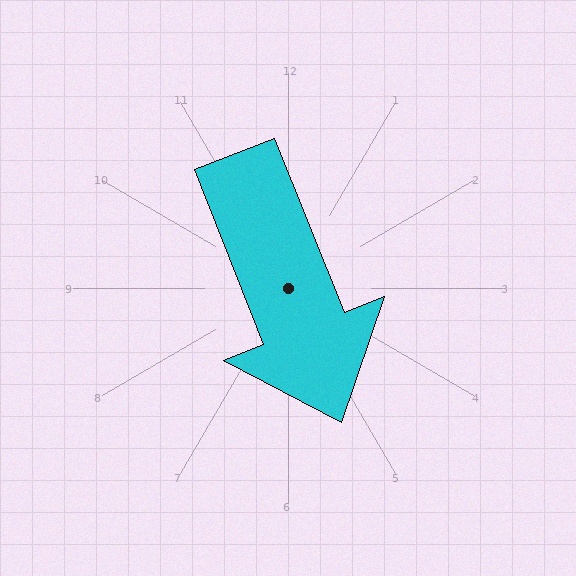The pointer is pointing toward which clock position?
Roughly 5 o'clock.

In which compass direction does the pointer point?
South.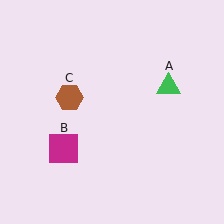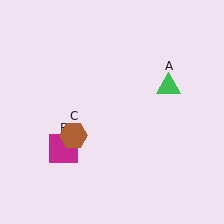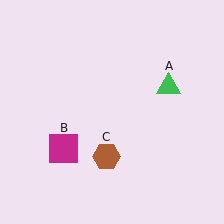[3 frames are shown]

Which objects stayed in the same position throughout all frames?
Green triangle (object A) and magenta square (object B) remained stationary.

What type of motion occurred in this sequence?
The brown hexagon (object C) rotated counterclockwise around the center of the scene.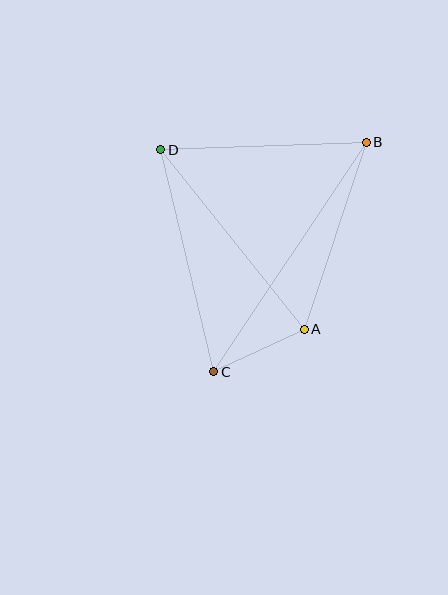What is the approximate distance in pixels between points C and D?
The distance between C and D is approximately 228 pixels.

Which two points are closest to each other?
Points A and C are closest to each other.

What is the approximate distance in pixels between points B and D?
The distance between B and D is approximately 206 pixels.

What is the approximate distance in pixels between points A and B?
The distance between A and B is approximately 197 pixels.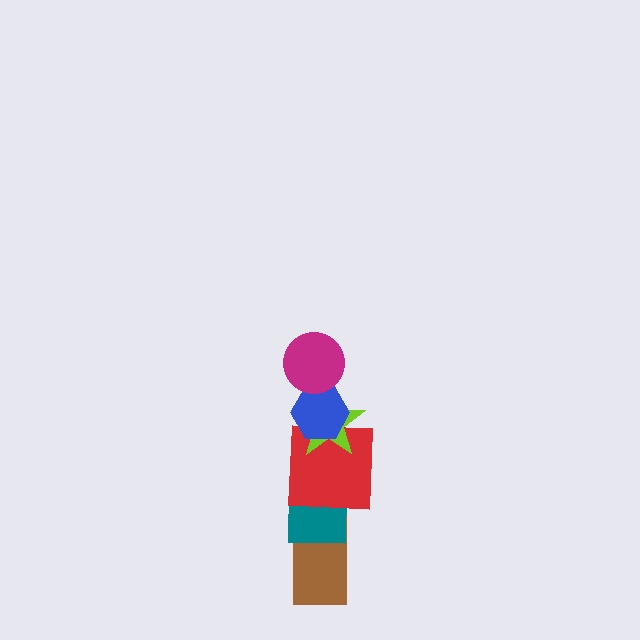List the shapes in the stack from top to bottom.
From top to bottom: the magenta circle, the blue hexagon, the lime star, the red square, the teal square, the brown rectangle.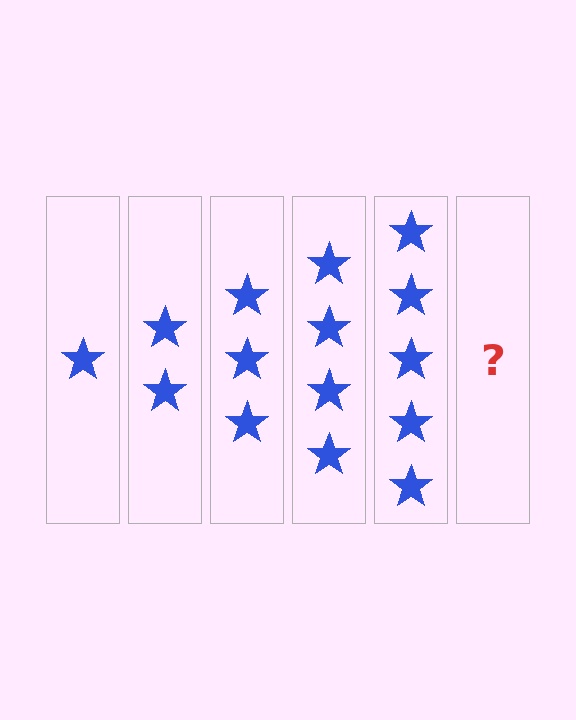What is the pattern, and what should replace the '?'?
The pattern is that each step adds one more star. The '?' should be 6 stars.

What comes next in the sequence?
The next element should be 6 stars.